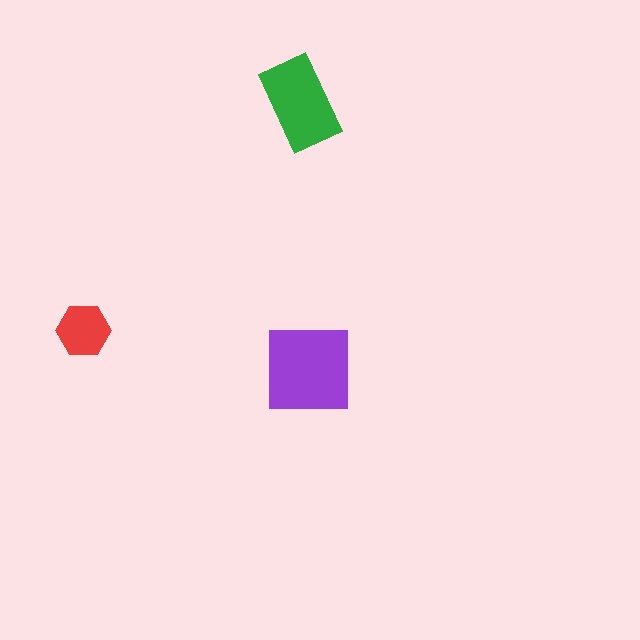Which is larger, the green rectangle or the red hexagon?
The green rectangle.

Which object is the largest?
The purple square.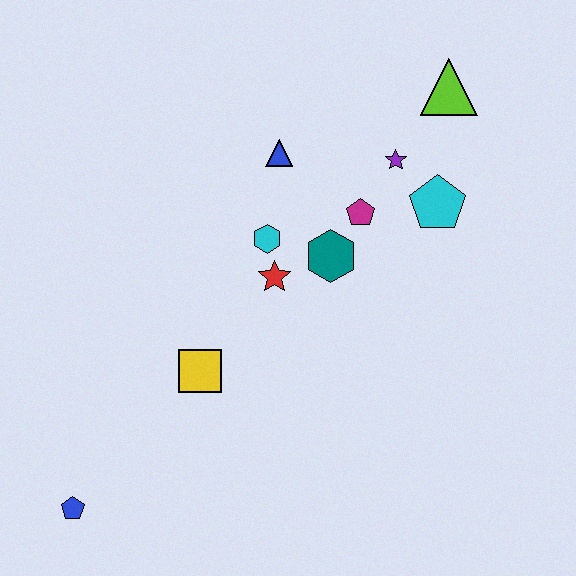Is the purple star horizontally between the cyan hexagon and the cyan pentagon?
Yes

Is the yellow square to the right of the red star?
No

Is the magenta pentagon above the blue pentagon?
Yes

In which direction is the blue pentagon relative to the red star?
The blue pentagon is below the red star.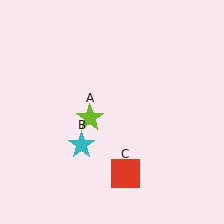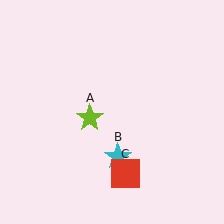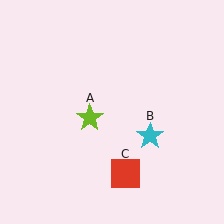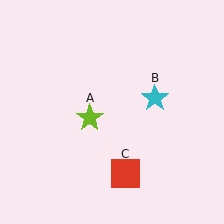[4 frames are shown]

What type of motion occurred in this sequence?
The cyan star (object B) rotated counterclockwise around the center of the scene.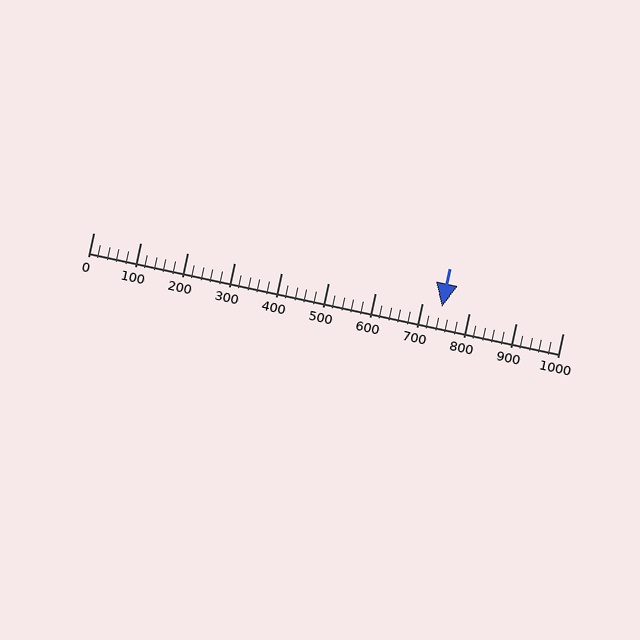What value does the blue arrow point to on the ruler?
The blue arrow points to approximately 742.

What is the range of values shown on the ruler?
The ruler shows values from 0 to 1000.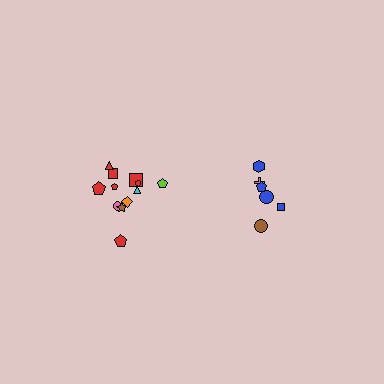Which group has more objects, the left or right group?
The left group.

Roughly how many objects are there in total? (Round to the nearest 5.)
Roughly 20 objects in total.